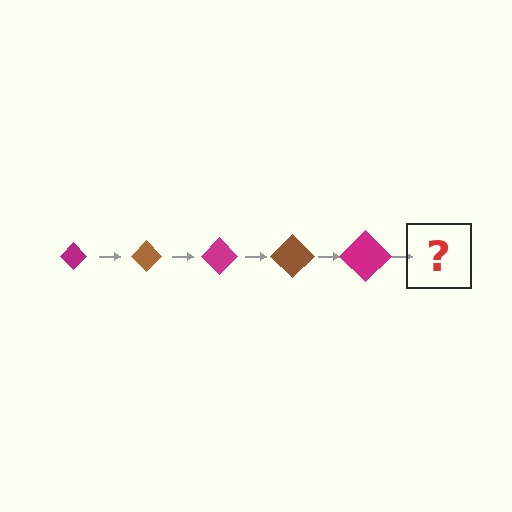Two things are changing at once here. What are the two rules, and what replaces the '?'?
The two rules are that the diamond grows larger each step and the color cycles through magenta and brown. The '?' should be a brown diamond, larger than the previous one.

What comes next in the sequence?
The next element should be a brown diamond, larger than the previous one.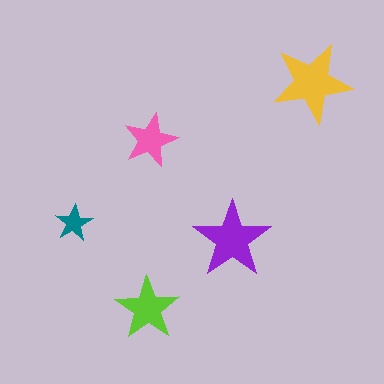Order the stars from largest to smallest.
the yellow one, the purple one, the lime one, the pink one, the teal one.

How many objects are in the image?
There are 5 objects in the image.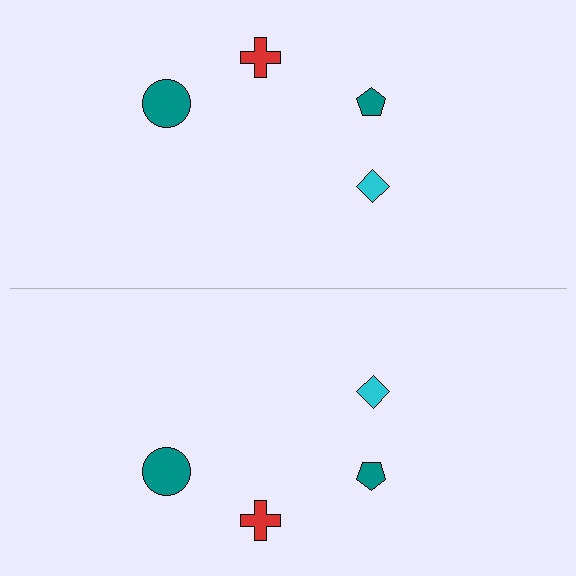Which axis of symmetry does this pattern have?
The pattern has a horizontal axis of symmetry running through the center of the image.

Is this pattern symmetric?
Yes, this pattern has bilateral (reflection) symmetry.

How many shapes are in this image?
There are 8 shapes in this image.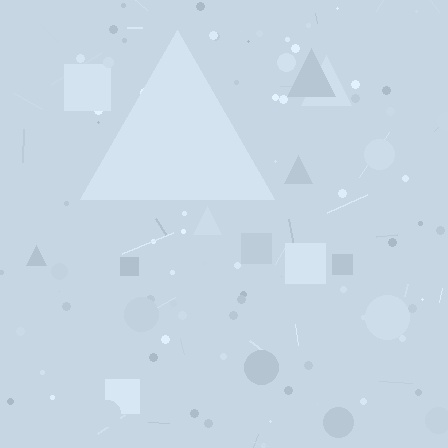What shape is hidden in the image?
A triangle is hidden in the image.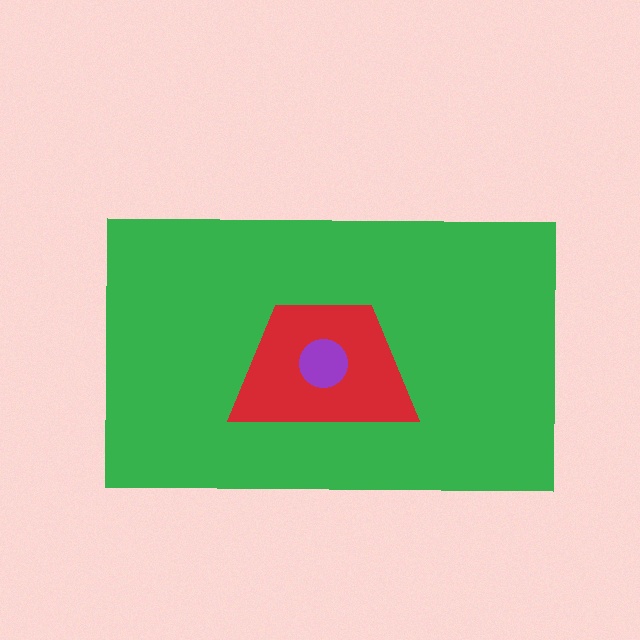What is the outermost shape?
The green rectangle.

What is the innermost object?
The purple circle.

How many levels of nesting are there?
3.